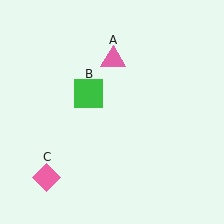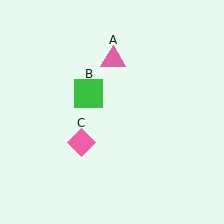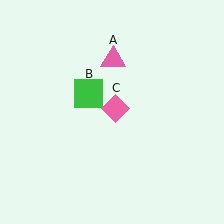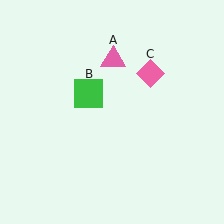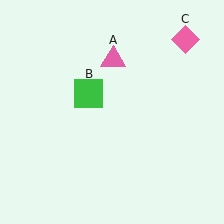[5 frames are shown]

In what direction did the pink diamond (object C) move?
The pink diamond (object C) moved up and to the right.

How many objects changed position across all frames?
1 object changed position: pink diamond (object C).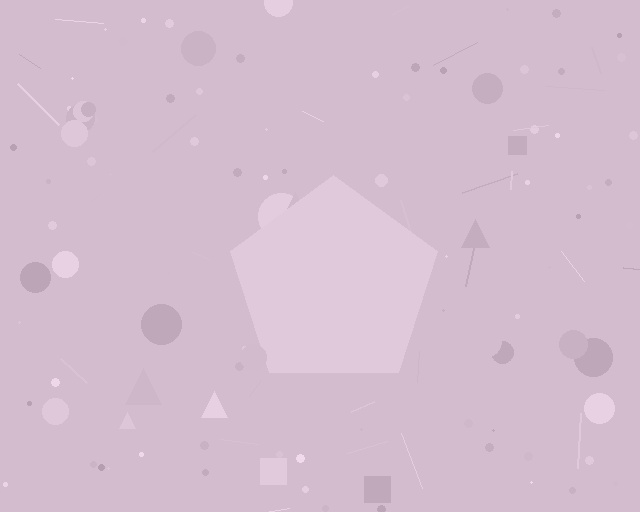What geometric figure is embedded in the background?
A pentagon is embedded in the background.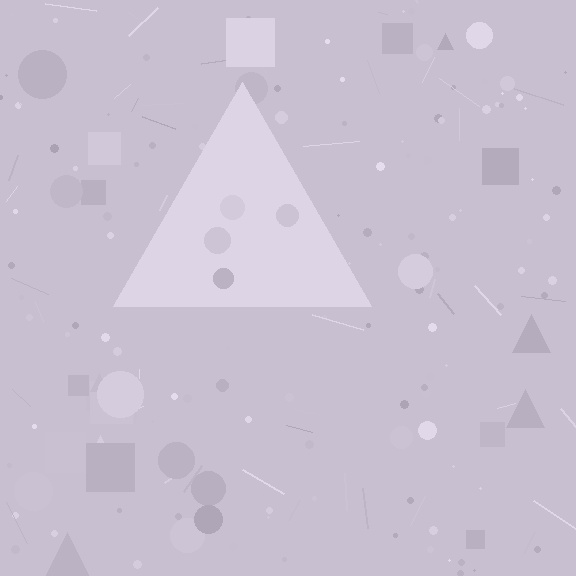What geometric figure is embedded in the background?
A triangle is embedded in the background.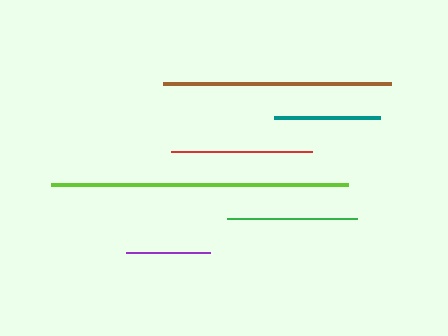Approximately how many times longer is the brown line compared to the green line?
The brown line is approximately 1.8 times the length of the green line.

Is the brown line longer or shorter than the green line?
The brown line is longer than the green line.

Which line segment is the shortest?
The purple line is the shortest at approximately 85 pixels.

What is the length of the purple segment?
The purple segment is approximately 85 pixels long.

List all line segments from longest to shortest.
From longest to shortest: lime, brown, red, green, teal, purple.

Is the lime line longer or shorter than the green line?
The lime line is longer than the green line.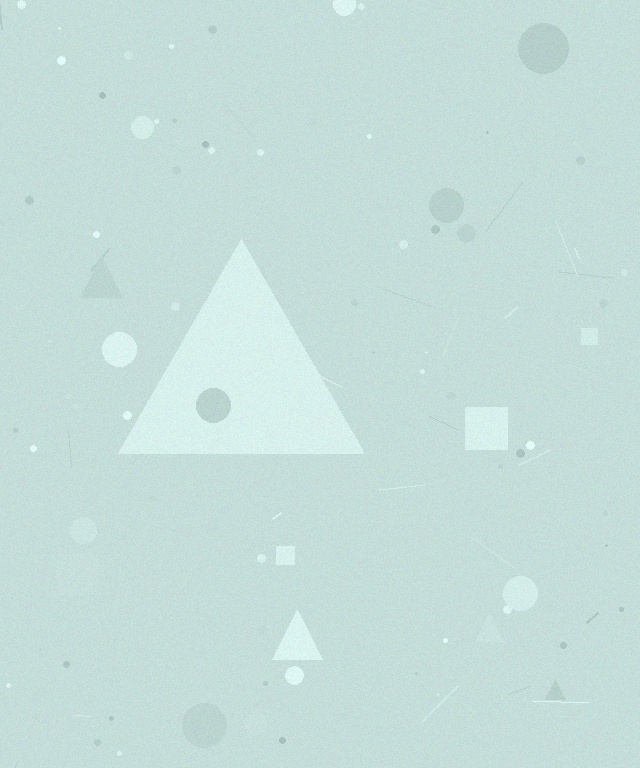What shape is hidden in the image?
A triangle is hidden in the image.